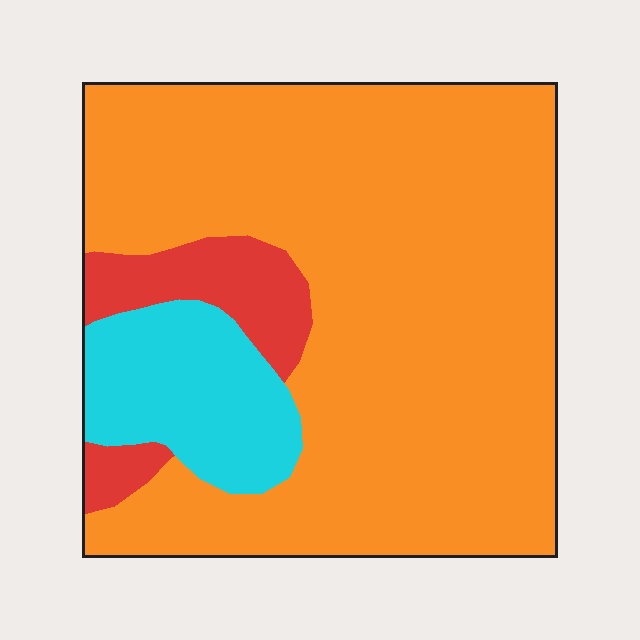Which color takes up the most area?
Orange, at roughly 75%.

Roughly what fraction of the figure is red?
Red covers 10% of the figure.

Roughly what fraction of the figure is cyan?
Cyan takes up less than a quarter of the figure.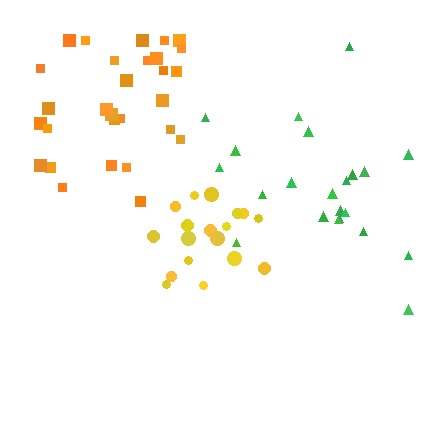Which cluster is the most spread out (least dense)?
Green.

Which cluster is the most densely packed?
Yellow.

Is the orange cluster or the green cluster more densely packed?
Orange.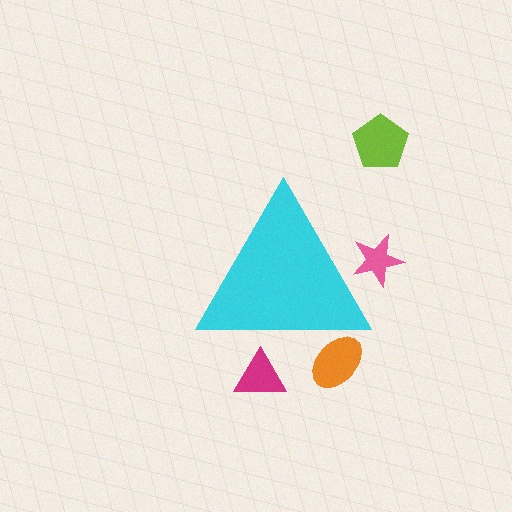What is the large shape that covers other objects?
A cyan triangle.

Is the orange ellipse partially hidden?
Yes, the orange ellipse is partially hidden behind the cyan triangle.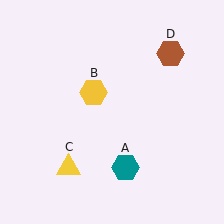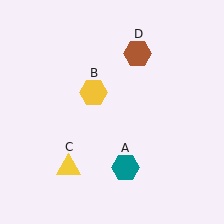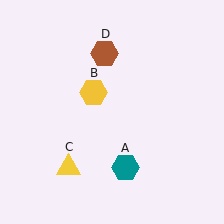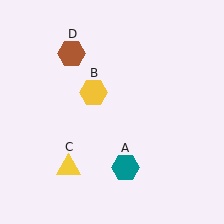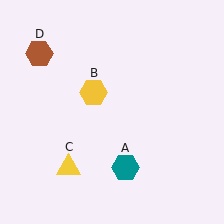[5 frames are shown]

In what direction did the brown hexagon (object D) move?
The brown hexagon (object D) moved left.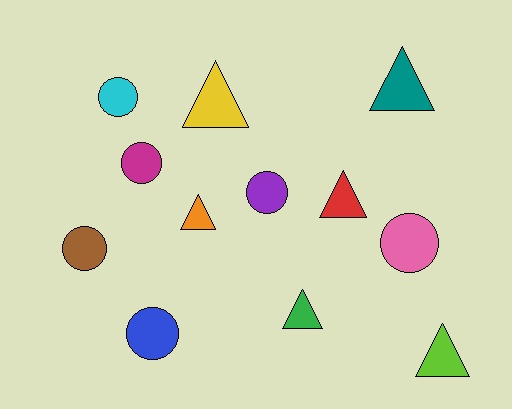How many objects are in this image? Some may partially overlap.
There are 12 objects.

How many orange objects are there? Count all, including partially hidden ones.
There is 1 orange object.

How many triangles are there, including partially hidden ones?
There are 6 triangles.